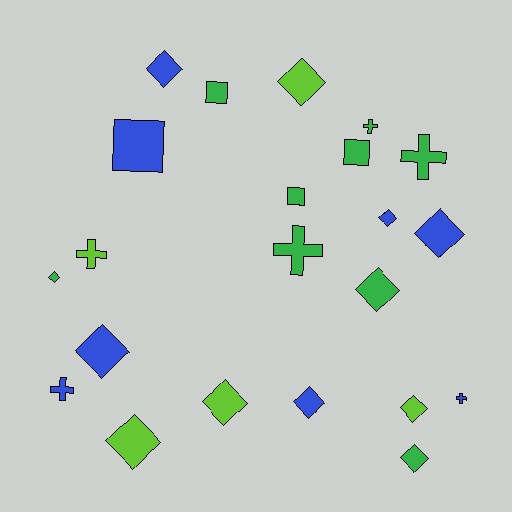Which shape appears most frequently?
Diamond, with 12 objects.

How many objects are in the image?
There are 22 objects.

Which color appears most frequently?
Green, with 9 objects.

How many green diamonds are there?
There are 3 green diamonds.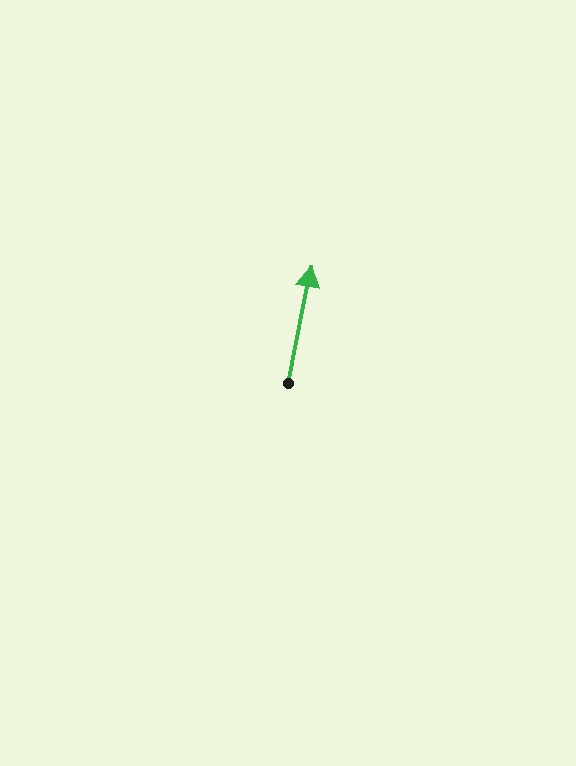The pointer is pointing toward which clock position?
Roughly 12 o'clock.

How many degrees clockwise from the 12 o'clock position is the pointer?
Approximately 11 degrees.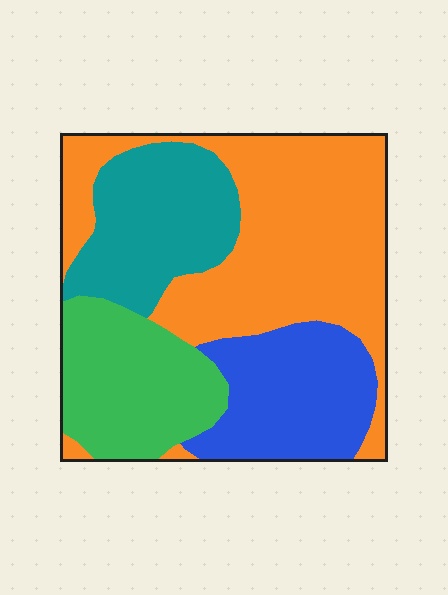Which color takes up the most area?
Orange, at roughly 40%.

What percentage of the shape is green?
Green takes up between a sixth and a third of the shape.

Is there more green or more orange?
Orange.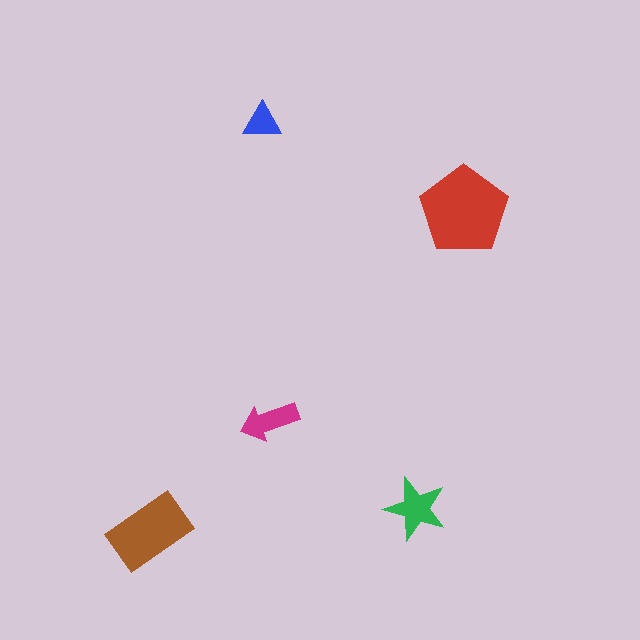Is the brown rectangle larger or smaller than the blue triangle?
Larger.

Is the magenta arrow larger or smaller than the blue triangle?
Larger.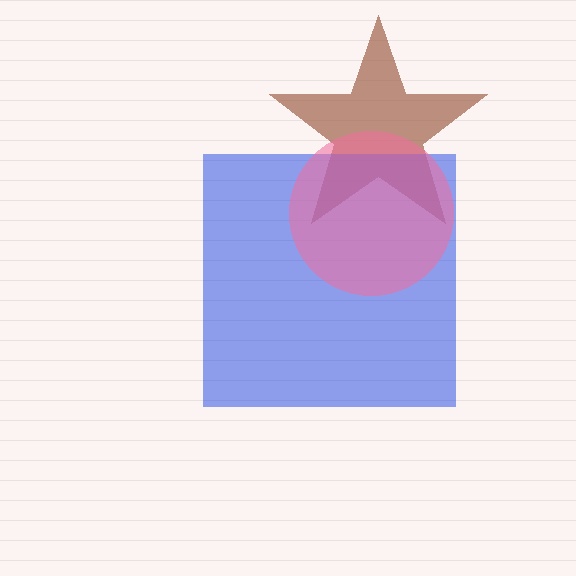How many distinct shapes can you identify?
There are 3 distinct shapes: a brown star, a blue square, a pink circle.